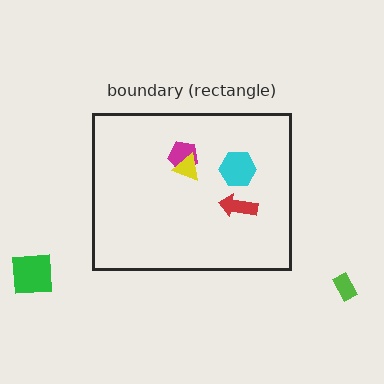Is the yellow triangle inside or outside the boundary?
Inside.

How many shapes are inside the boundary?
4 inside, 2 outside.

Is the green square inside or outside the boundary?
Outside.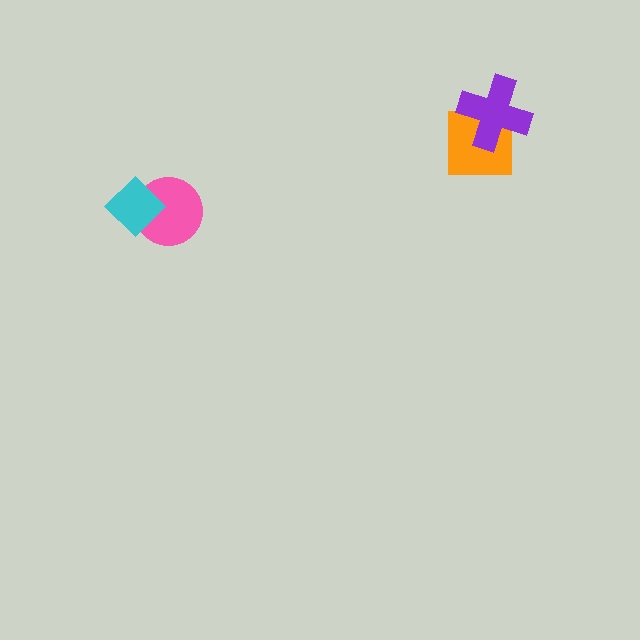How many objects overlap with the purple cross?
1 object overlaps with the purple cross.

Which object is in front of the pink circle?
The cyan diamond is in front of the pink circle.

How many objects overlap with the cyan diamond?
1 object overlaps with the cyan diamond.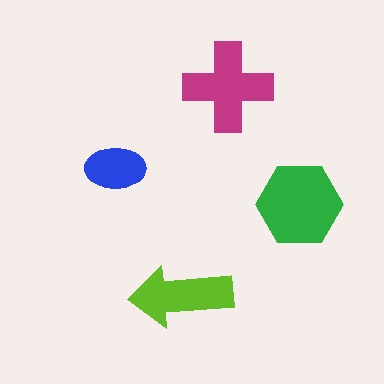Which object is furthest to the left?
The blue ellipse is leftmost.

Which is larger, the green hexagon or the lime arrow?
The green hexagon.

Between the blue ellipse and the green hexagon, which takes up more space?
The green hexagon.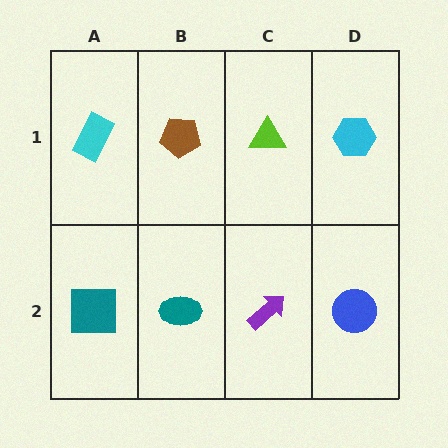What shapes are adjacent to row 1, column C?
A purple arrow (row 2, column C), a brown pentagon (row 1, column B), a cyan hexagon (row 1, column D).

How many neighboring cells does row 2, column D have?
2.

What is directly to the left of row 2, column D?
A purple arrow.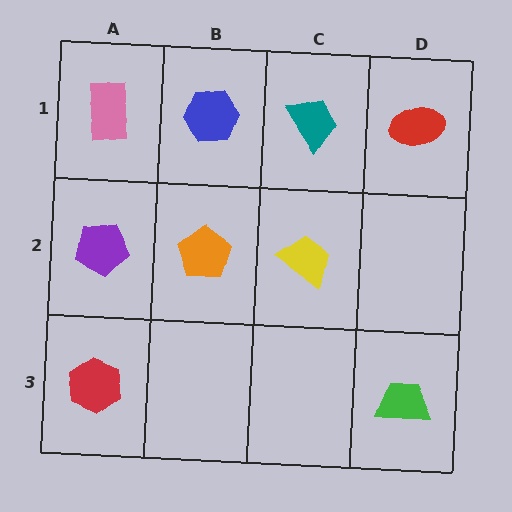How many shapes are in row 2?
3 shapes.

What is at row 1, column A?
A pink rectangle.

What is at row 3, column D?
A green trapezoid.